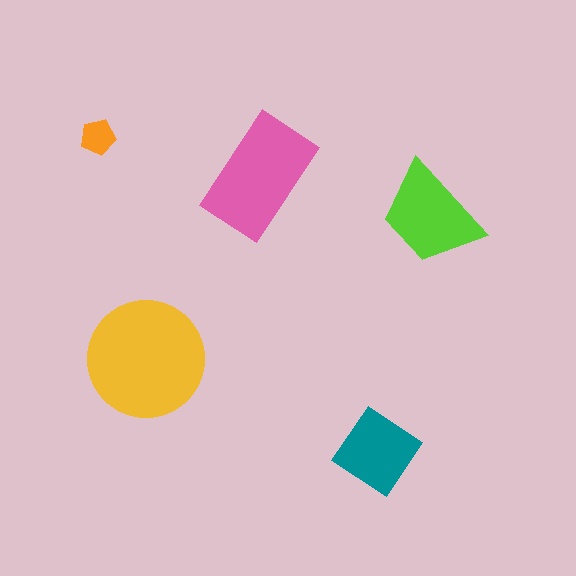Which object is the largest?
The yellow circle.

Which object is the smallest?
The orange pentagon.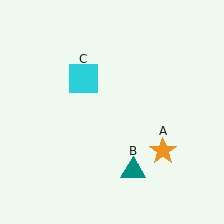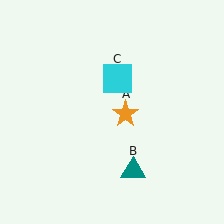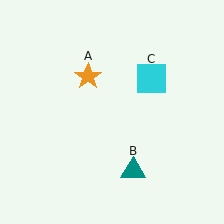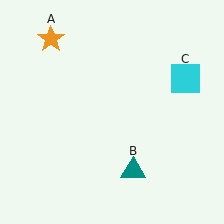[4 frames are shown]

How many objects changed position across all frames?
2 objects changed position: orange star (object A), cyan square (object C).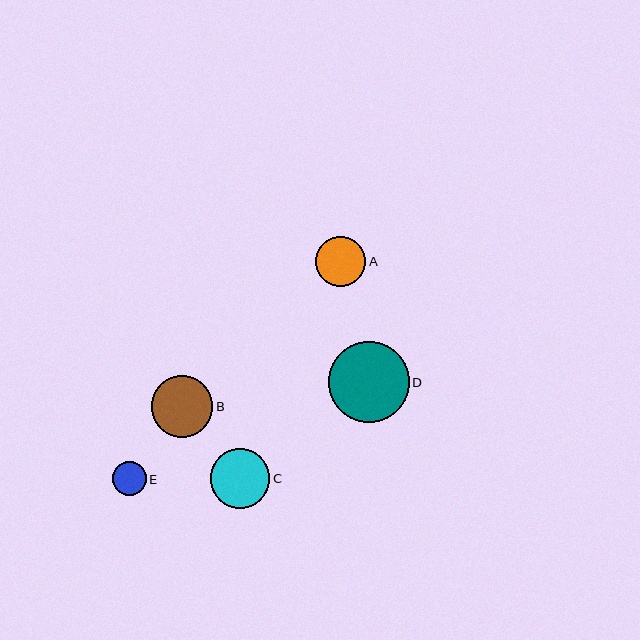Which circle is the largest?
Circle D is the largest with a size of approximately 81 pixels.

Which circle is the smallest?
Circle E is the smallest with a size of approximately 34 pixels.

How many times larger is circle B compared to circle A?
Circle B is approximately 1.2 times the size of circle A.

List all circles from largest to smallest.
From largest to smallest: D, B, C, A, E.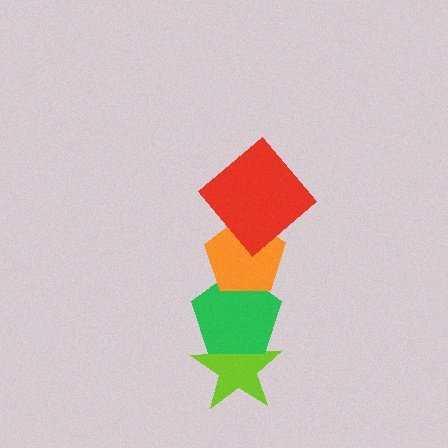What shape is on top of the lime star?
The green pentagon is on top of the lime star.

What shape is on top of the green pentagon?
The orange pentagon is on top of the green pentagon.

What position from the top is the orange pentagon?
The orange pentagon is 2nd from the top.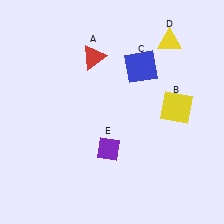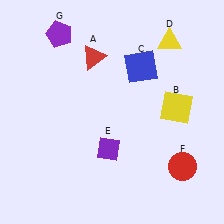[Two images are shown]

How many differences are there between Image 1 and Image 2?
There are 2 differences between the two images.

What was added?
A red circle (F), a purple pentagon (G) were added in Image 2.